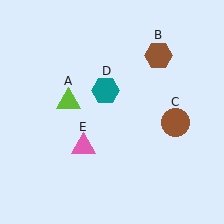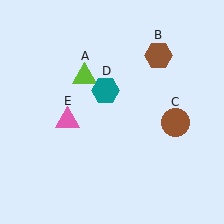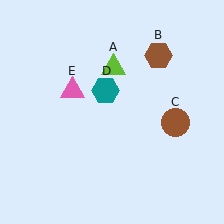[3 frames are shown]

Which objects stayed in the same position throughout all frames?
Brown hexagon (object B) and brown circle (object C) and teal hexagon (object D) remained stationary.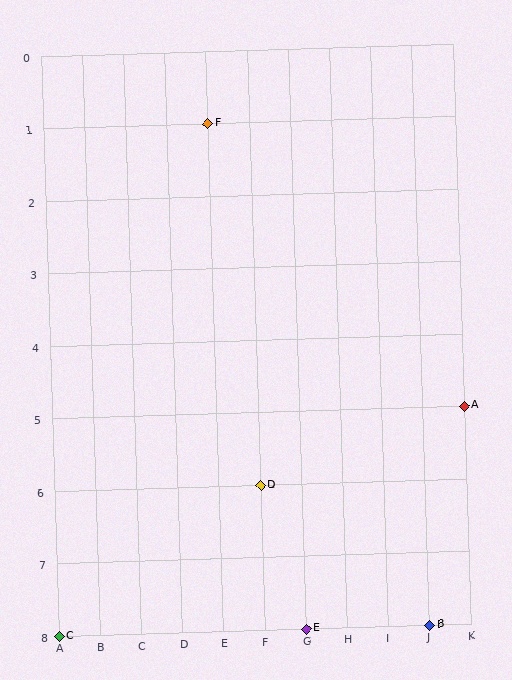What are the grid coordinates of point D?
Point D is at grid coordinates (F, 6).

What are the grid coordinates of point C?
Point C is at grid coordinates (A, 8).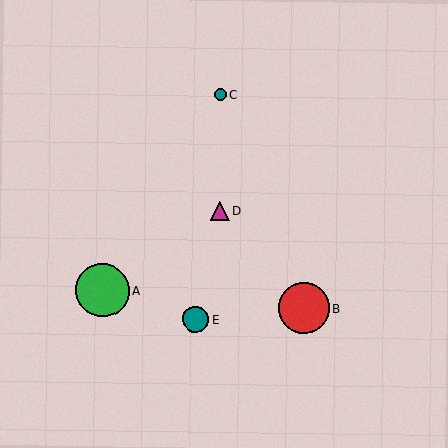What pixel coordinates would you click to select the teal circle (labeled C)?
Click at (220, 95) to select the teal circle C.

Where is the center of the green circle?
The center of the green circle is at (103, 291).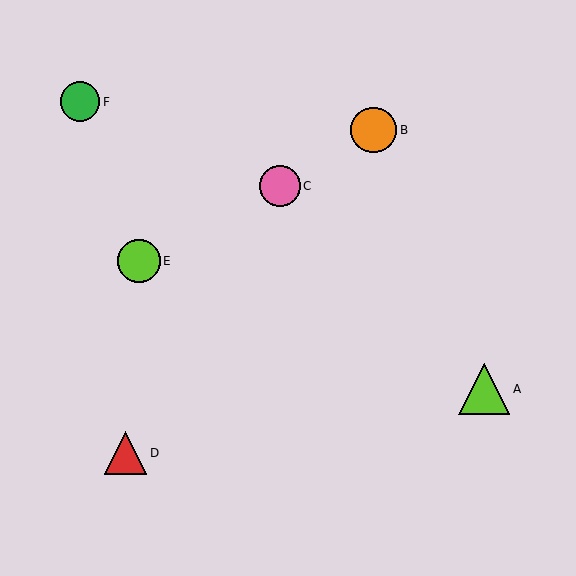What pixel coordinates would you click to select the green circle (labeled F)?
Click at (80, 102) to select the green circle F.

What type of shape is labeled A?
Shape A is a lime triangle.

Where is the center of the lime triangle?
The center of the lime triangle is at (484, 389).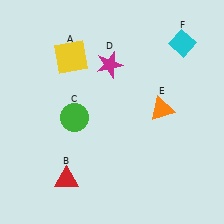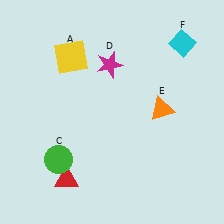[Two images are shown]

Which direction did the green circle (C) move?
The green circle (C) moved down.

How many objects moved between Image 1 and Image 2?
1 object moved between the two images.